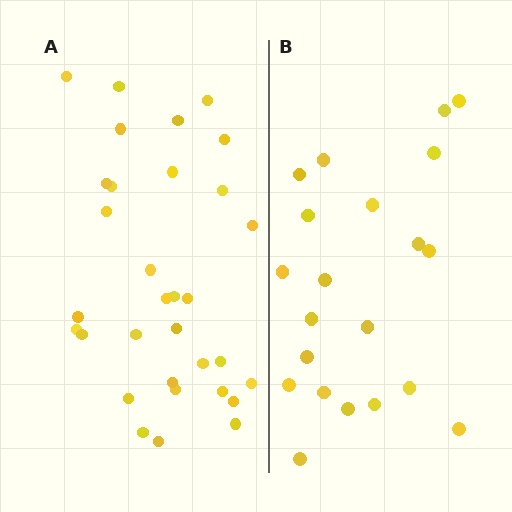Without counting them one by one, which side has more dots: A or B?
Region A (the left region) has more dots.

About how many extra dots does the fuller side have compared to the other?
Region A has roughly 12 or so more dots than region B.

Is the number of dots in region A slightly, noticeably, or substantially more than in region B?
Region A has substantially more. The ratio is roughly 1.5 to 1.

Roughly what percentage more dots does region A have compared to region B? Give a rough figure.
About 50% more.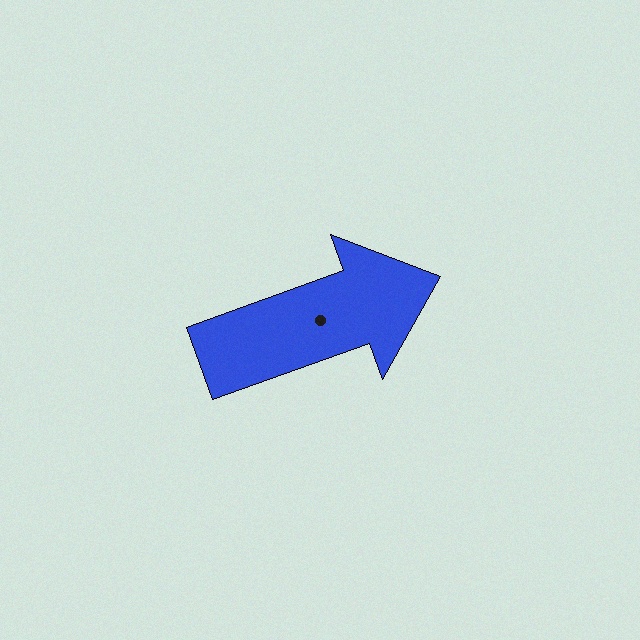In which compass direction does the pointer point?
East.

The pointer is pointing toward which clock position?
Roughly 2 o'clock.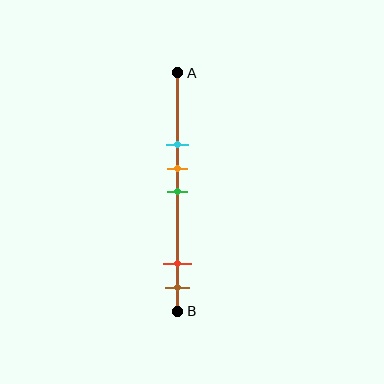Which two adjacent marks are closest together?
The orange and green marks are the closest adjacent pair.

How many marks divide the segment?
There are 5 marks dividing the segment.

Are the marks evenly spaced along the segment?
No, the marks are not evenly spaced.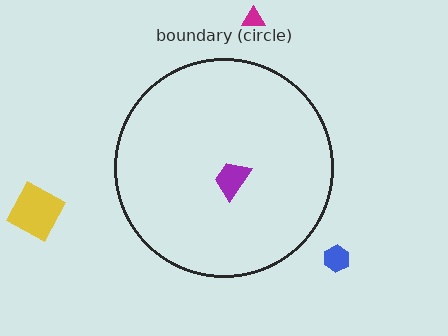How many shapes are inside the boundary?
1 inside, 3 outside.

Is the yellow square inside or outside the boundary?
Outside.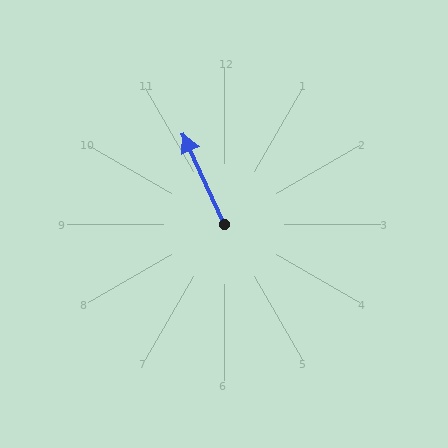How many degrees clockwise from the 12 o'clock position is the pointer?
Approximately 335 degrees.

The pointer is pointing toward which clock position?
Roughly 11 o'clock.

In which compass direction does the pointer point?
Northwest.